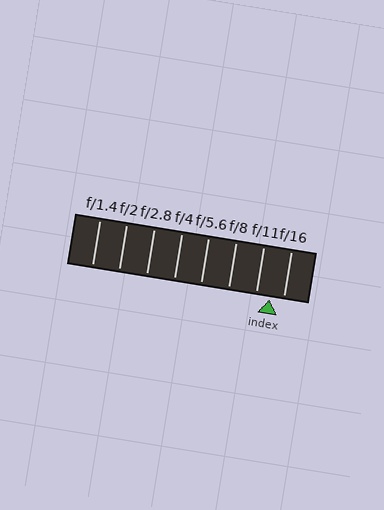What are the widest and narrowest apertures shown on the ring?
The widest aperture shown is f/1.4 and the narrowest is f/16.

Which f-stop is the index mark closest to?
The index mark is closest to f/16.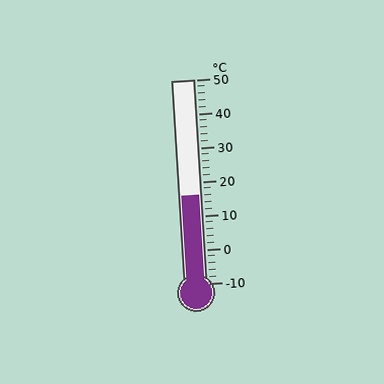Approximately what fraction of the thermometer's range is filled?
The thermometer is filled to approximately 45% of its range.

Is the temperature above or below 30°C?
The temperature is below 30°C.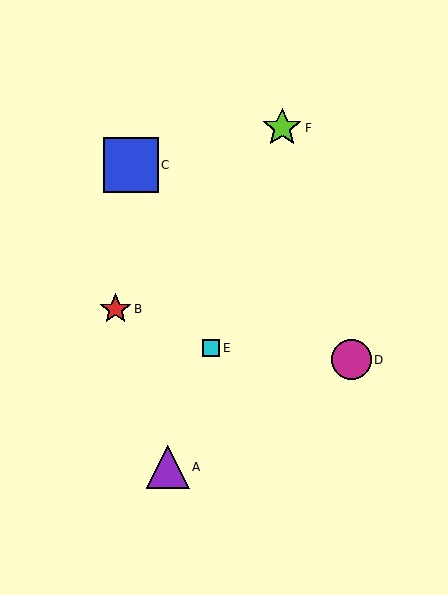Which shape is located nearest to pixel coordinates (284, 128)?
The lime star (labeled F) at (282, 128) is nearest to that location.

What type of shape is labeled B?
Shape B is a red star.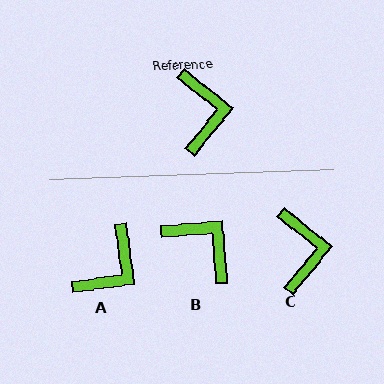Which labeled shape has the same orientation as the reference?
C.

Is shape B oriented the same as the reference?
No, it is off by about 43 degrees.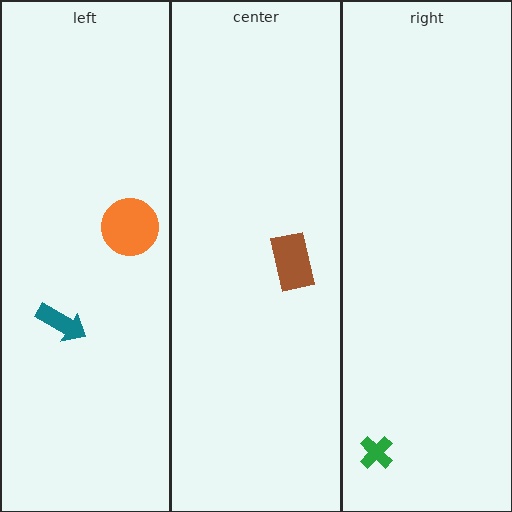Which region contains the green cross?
The right region.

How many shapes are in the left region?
2.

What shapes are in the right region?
The green cross.